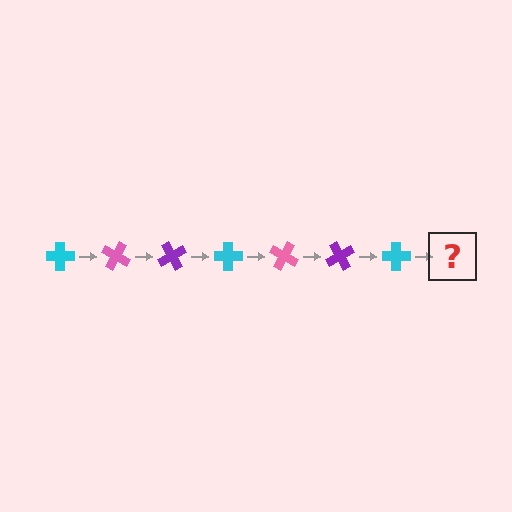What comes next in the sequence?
The next element should be a pink cross, rotated 210 degrees from the start.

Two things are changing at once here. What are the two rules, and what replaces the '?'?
The two rules are that it rotates 30 degrees each step and the color cycles through cyan, pink, and purple. The '?' should be a pink cross, rotated 210 degrees from the start.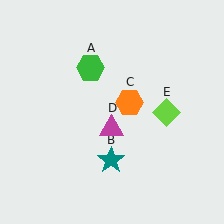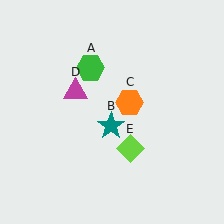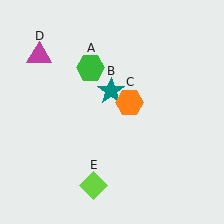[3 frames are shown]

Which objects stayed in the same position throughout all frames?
Green hexagon (object A) and orange hexagon (object C) remained stationary.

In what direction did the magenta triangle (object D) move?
The magenta triangle (object D) moved up and to the left.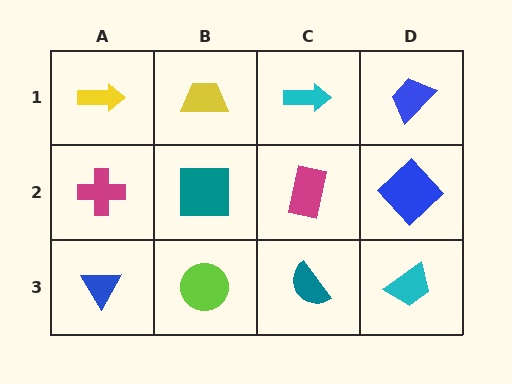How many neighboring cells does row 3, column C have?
3.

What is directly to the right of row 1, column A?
A yellow trapezoid.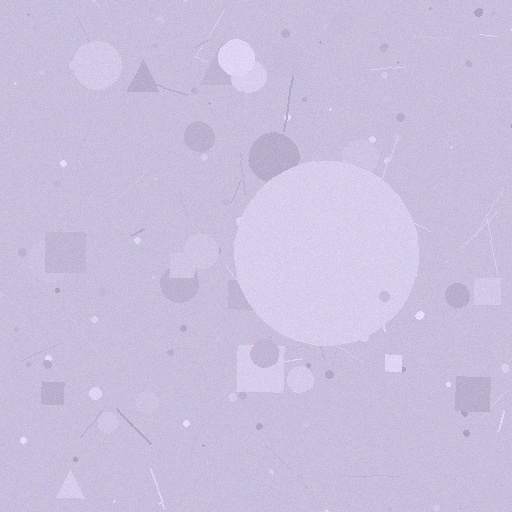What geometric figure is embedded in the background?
A circle is embedded in the background.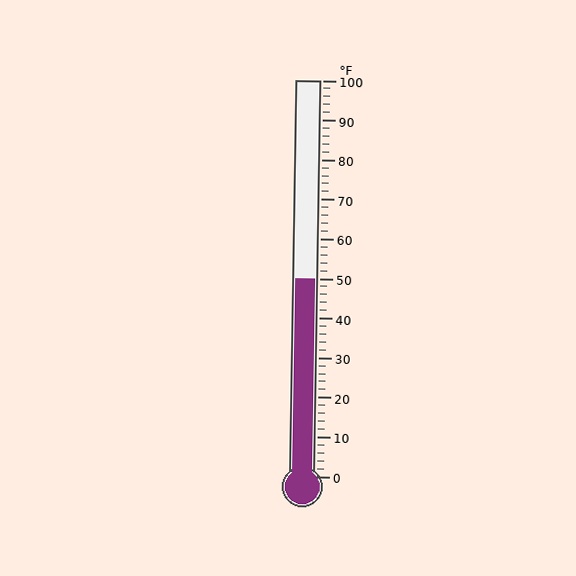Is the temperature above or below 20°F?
The temperature is above 20°F.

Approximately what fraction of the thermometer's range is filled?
The thermometer is filled to approximately 50% of its range.